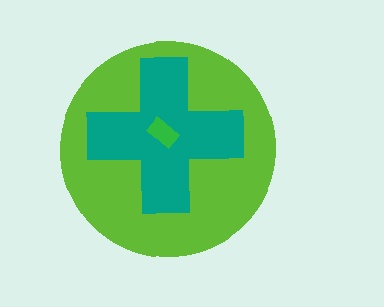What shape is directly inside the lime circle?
The teal cross.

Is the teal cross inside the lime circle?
Yes.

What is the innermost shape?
The green rectangle.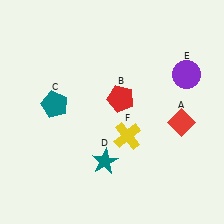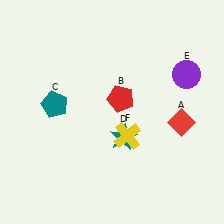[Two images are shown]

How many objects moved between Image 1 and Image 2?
1 object moved between the two images.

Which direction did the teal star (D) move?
The teal star (D) moved up.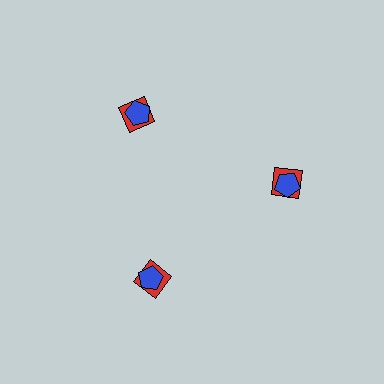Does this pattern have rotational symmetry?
Yes, this pattern has 3-fold rotational symmetry. It looks the same after rotating 120 degrees around the center.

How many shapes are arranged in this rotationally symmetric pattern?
There are 6 shapes, arranged in 3 groups of 2.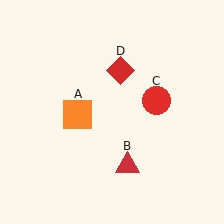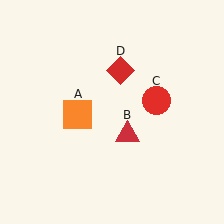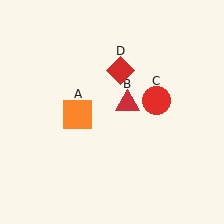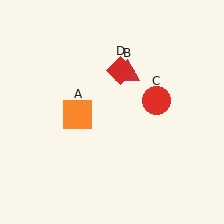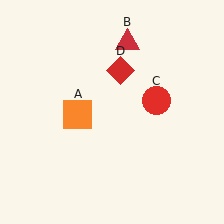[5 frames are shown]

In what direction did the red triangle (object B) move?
The red triangle (object B) moved up.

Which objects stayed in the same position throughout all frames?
Orange square (object A) and red circle (object C) and red diamond (object D) remained stationary.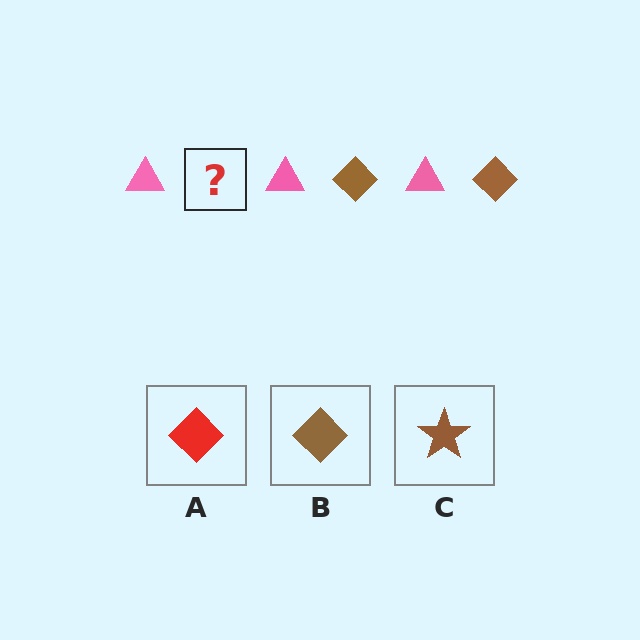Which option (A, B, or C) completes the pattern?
B.